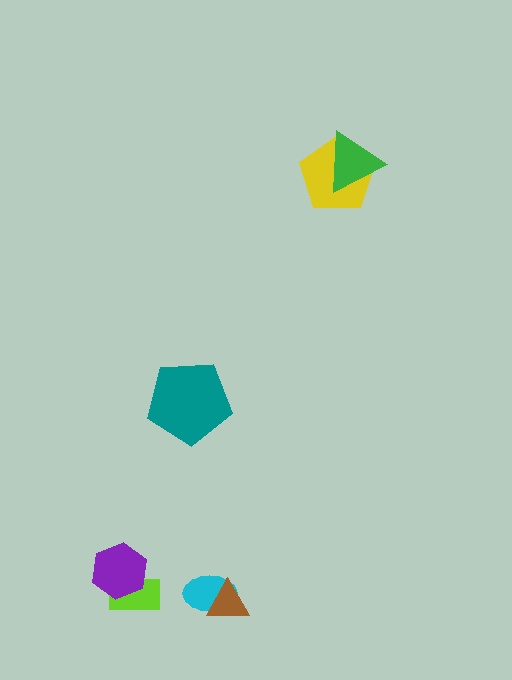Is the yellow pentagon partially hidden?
Yes, it is partially covered by another shape.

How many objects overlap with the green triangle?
1 object overlaps with the green triangle.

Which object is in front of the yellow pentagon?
The green triangle is in front of the yellow pentagon.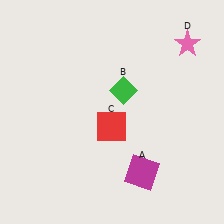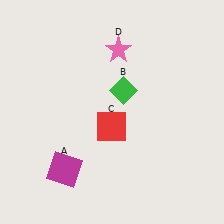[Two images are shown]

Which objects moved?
The objects that moved are: the magenta square (A), the pink star (D).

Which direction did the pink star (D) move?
The pink star (D) moved left.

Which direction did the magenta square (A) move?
The magenta square (A) moved left.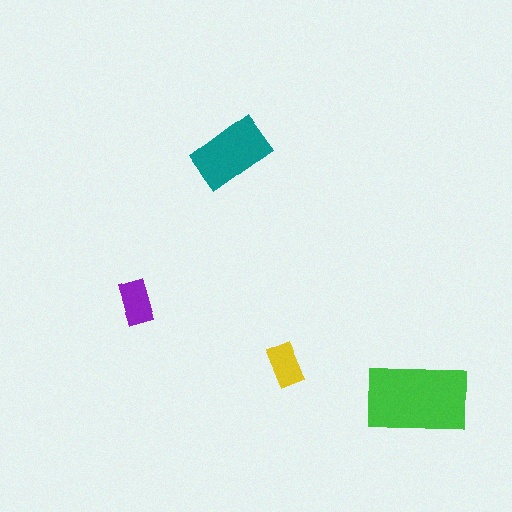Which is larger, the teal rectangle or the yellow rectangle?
The teal one.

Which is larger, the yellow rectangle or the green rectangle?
The green one.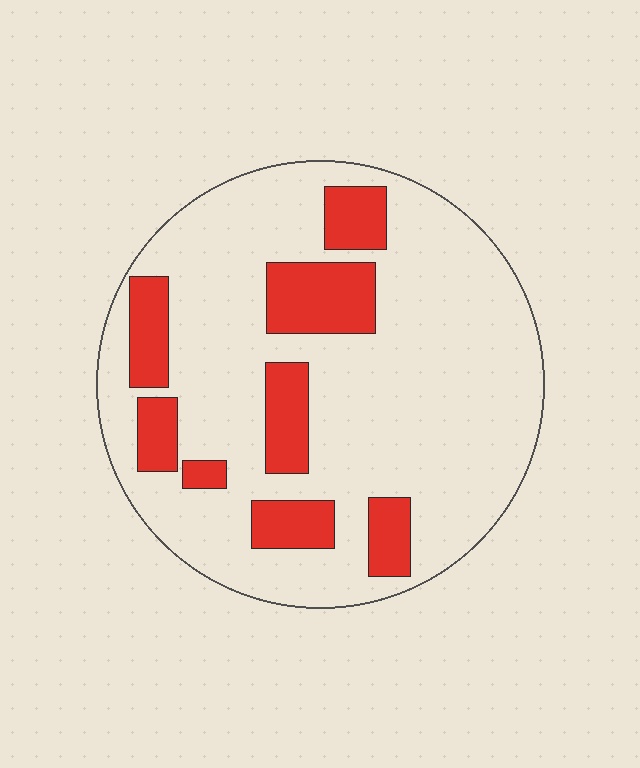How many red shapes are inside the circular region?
8.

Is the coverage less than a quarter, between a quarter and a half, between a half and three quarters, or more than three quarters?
Less than a quarter.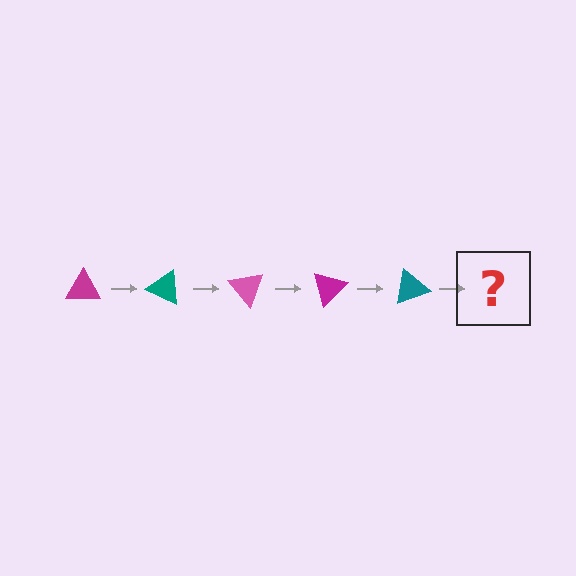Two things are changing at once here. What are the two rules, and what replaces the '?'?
The two rules are that it rotates 25 degrees each step and the color cycles through magenta, teal, and pink. The '?' should be a pink triangle, rotated 125 degrees from the start.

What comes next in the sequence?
The next element should be a pink triangle, rotated 125 degrees from the start.